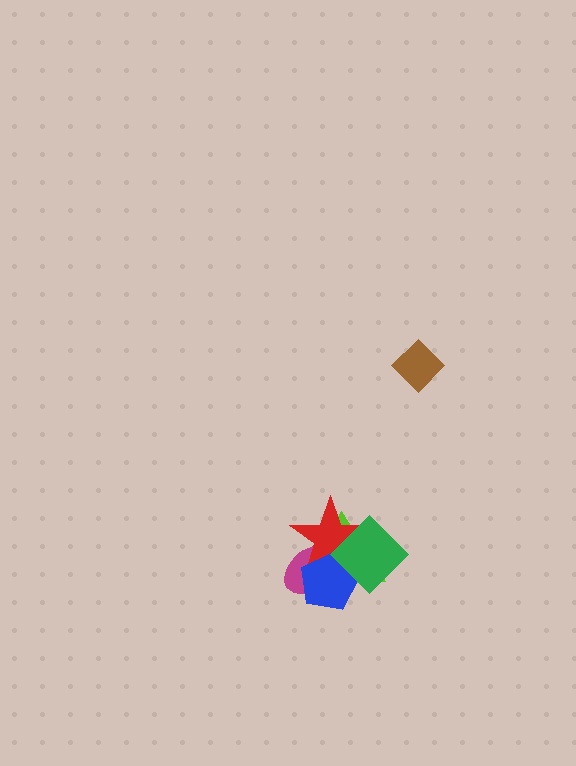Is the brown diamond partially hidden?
No, no other shape covers it.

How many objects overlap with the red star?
4 objects overlap with the red star.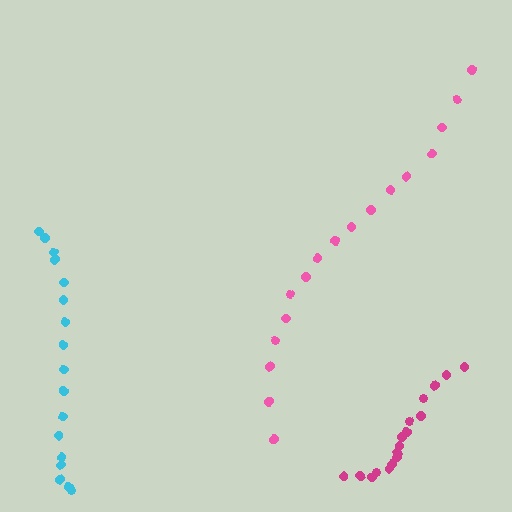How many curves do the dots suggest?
There are 3 distinct paths.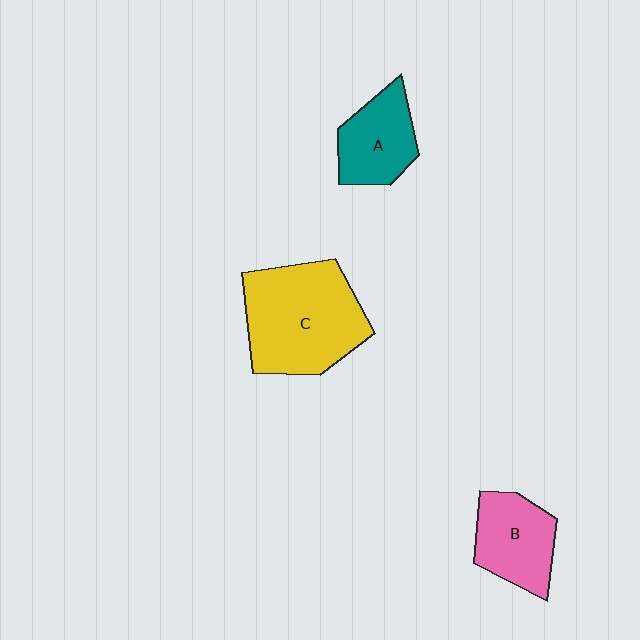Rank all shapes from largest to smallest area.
From largest to smallest: C (yellow), B (pink), A (teal).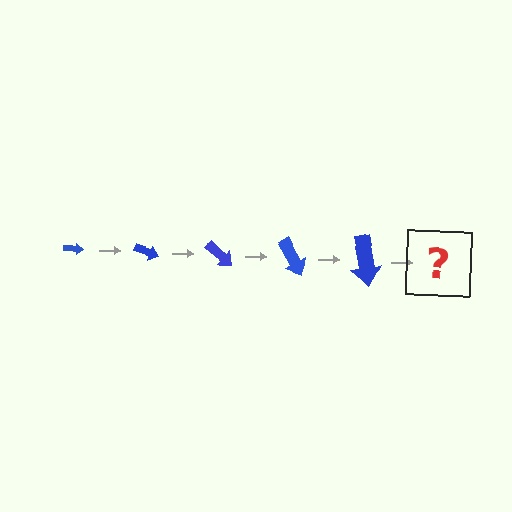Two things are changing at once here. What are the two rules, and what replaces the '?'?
The two rules are that the arrow grows larger each step and it rotates 20 degrees each step. The '?' should be an arrow, larger than the previous one and rotated 100 degrees from the start.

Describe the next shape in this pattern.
It should be an arrow, larger than the previous one and rotated 100 degrees from the start.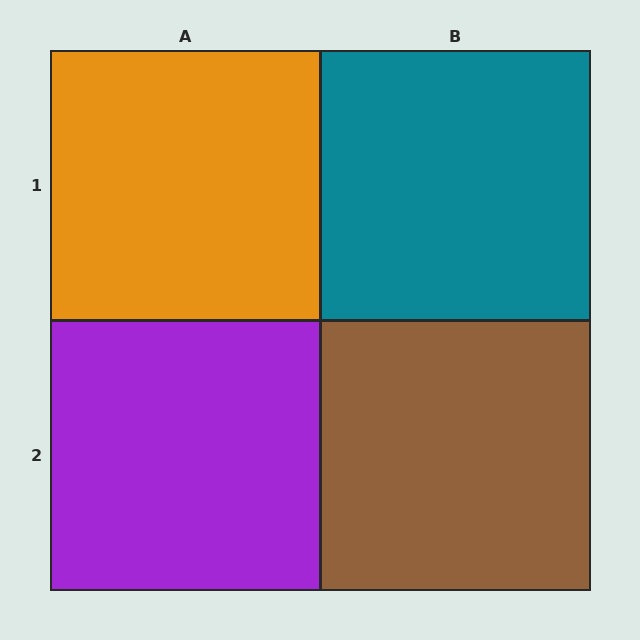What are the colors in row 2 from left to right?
Purple, brown.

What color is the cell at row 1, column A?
Orange.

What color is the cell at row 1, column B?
Teal.